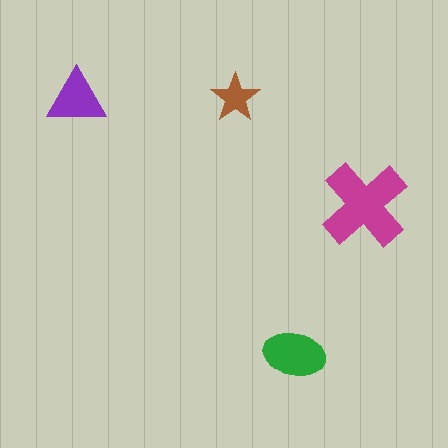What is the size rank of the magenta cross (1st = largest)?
1st.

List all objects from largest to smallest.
The magenta cross, the green ellipse, the purple triangle, the brown star.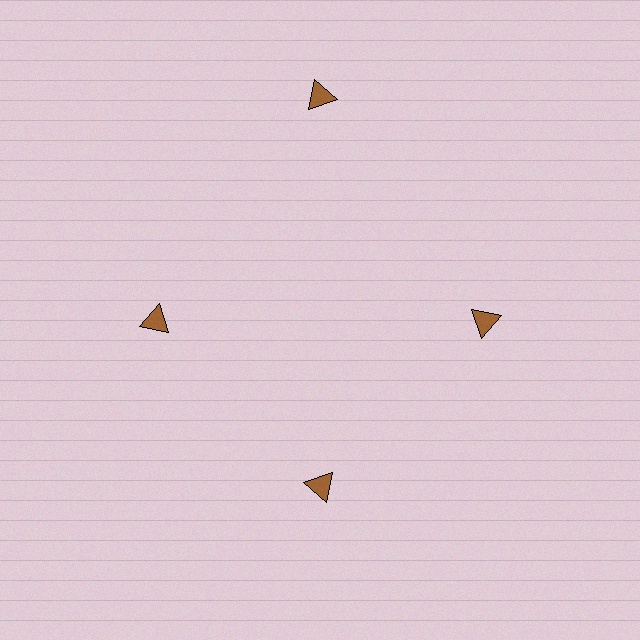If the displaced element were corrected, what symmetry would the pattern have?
It would have 4-fold rotational symmetry — the pattern would map onto itself every 90 degrees.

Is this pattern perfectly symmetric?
No. The 4 brown triangles are arranged in a ring, but one element near the 12 o'clock position is pushed outward from the center, breaking the 4-fold rotational symmetry.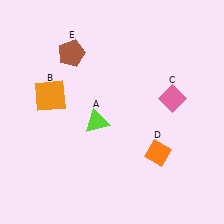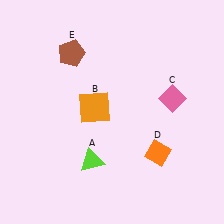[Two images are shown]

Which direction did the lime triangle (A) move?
The lime triangle (A) moved down.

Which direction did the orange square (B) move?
The orange square (B) moved right.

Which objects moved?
The objects that moved are: the lime triangle (A), the orange square (B).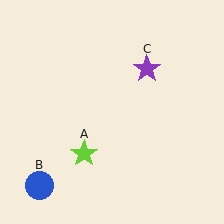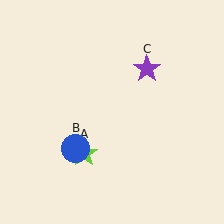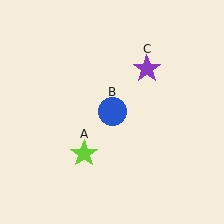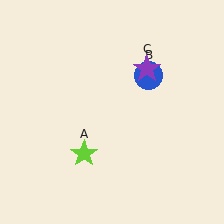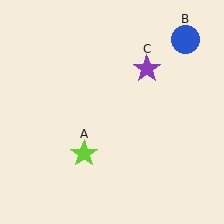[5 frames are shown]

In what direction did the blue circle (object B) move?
The blue circle (object B) moved up and to the right.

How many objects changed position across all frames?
1 object changed position: blue circle (object B).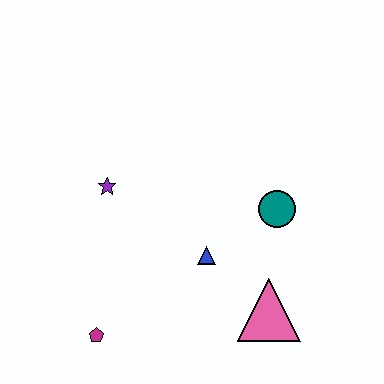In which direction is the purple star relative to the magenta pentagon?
The purple star is above the magenta pentagon.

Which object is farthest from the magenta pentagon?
The teal circle is farthest from the magenta pentagon.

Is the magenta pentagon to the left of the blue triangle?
Yes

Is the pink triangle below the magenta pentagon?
No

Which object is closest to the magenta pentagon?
The blue triangle is closest to the magenta pentagon.